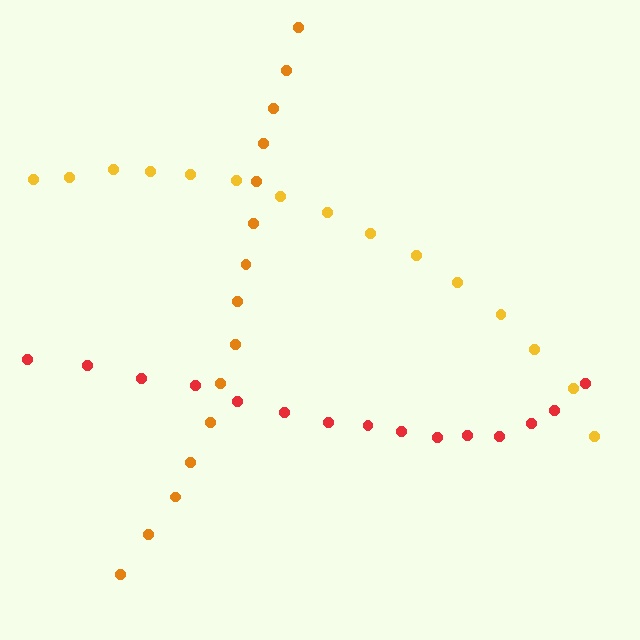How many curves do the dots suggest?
There are 3 distinct paths.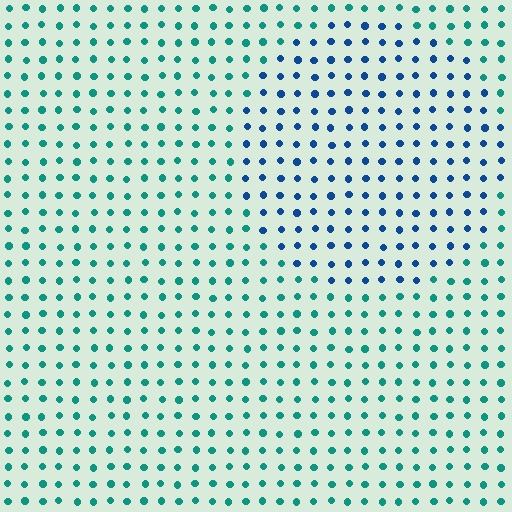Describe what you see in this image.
The image is filled with small teal elements in a uniform arrangement. A circle-shaped region is visible where the elements are tinted to a slightly different hue, forming a subtle color boundary.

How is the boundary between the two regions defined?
The boundary is defined purely by a slight shift in hue (about 44 degrees). Spacing, size, and orientation are identical on both sides.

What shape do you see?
I see a circle.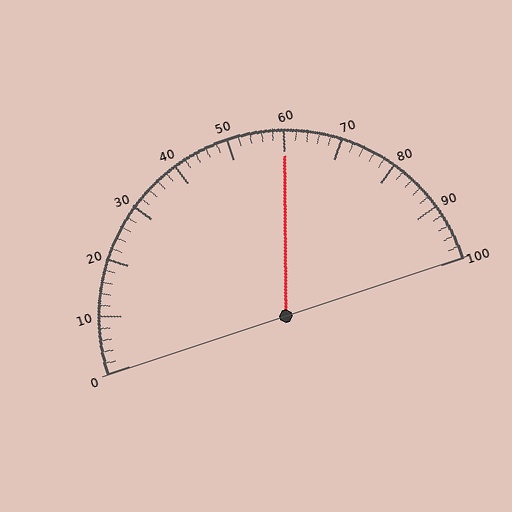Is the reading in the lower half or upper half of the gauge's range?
The reading is in the upper half of the range (0 to 100).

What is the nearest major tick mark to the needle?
The nearest major tick mark is 60.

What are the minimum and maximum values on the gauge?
The gauge ranges from 0 to 100.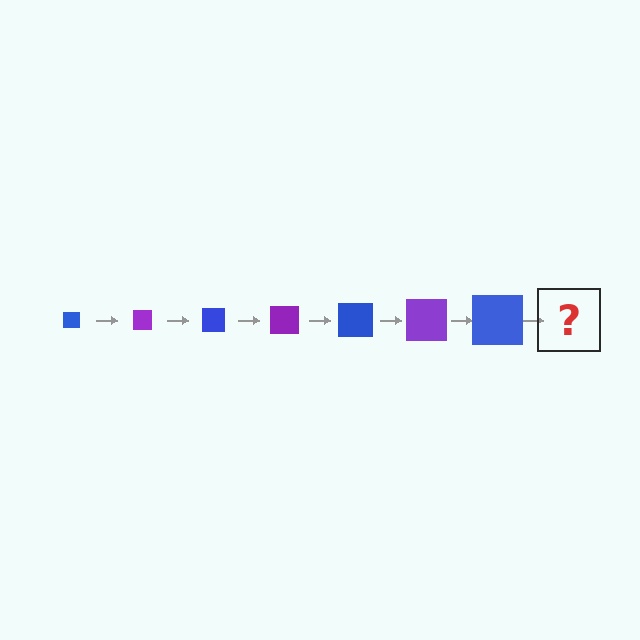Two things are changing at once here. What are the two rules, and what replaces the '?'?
The two rules are that the square grows larger each step and the color cycles through blue and purple. The '?' should be a purple square, larger than the previous one.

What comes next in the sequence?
The next element should be a purple square, larger than the previous one.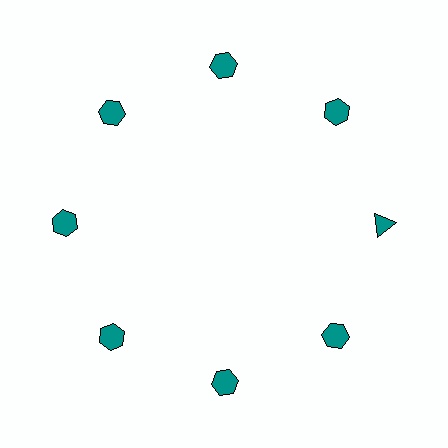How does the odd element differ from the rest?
It has a different shape: triangle instead of hexagon.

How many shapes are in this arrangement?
There are 8 shapes arranged in a ring pattern.